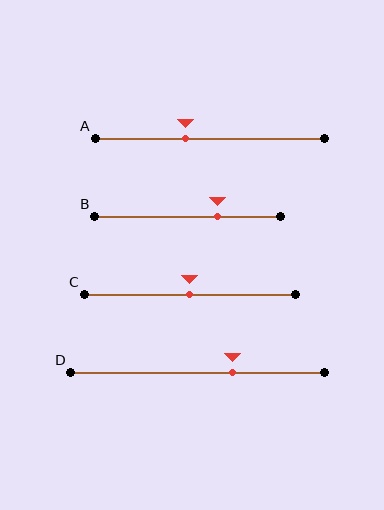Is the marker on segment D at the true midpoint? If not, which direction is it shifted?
No, the marker on segment D is shifted to the right by about 14% of the segment length.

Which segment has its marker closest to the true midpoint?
Segment C has its marker closest to the true midpoint.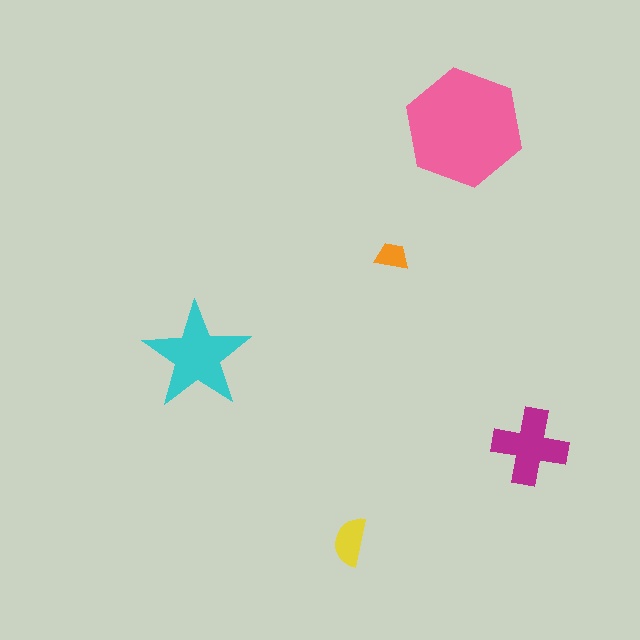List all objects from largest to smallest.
The pink hexagon, the cyan star, the magenta cross, the yellow semicircle, the orange trapezoid.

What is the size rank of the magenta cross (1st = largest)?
3rd.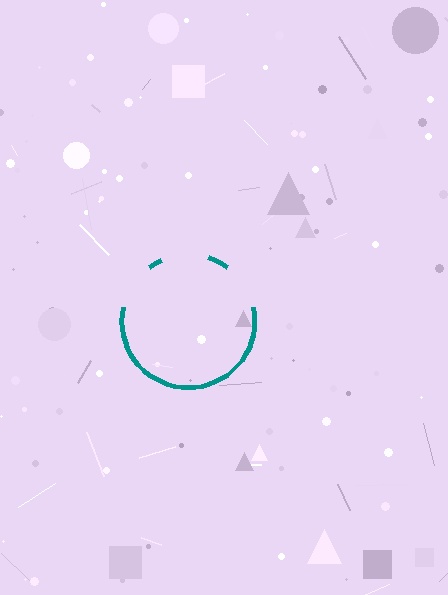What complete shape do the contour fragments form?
The contour fragments form a circle.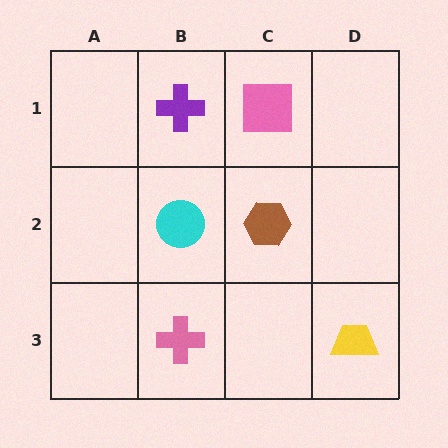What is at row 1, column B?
A purple cross.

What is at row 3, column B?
A pink cross.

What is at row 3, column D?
A yellow trapezoid.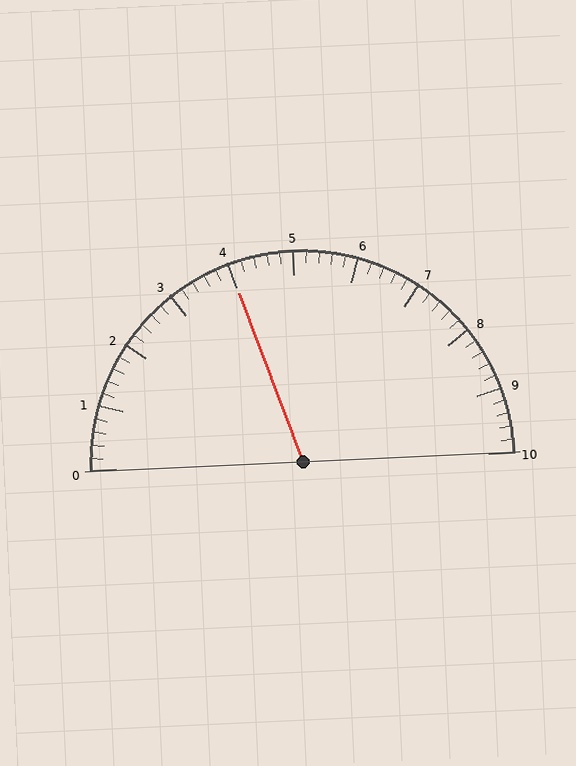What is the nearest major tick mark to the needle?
The nearest major tick mark is 4.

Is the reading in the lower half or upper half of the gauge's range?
The reading is in the lower half of the range (0 to 10).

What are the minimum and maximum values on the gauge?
The gauge ranges from 0 to 10.